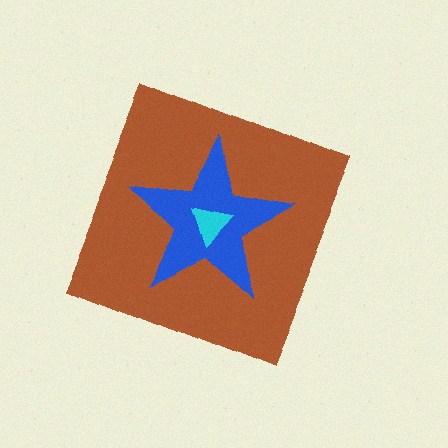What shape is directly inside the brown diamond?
The blue star.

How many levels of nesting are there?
3.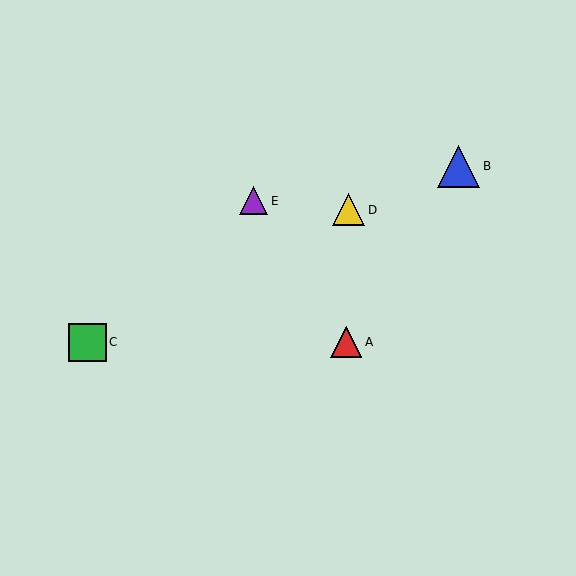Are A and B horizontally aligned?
No, A is at y≈342 and B is at y≈166.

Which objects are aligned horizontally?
Objects A, C are aligned horizontally.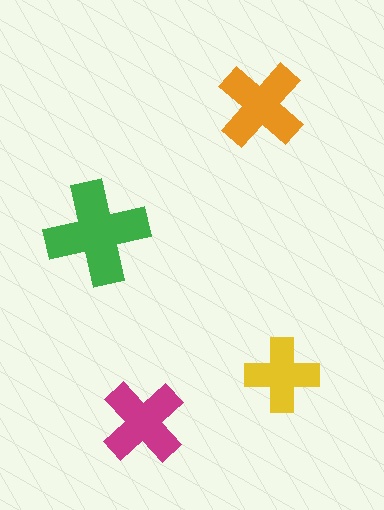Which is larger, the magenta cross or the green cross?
The green one.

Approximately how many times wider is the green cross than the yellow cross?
About 1.5 times wider.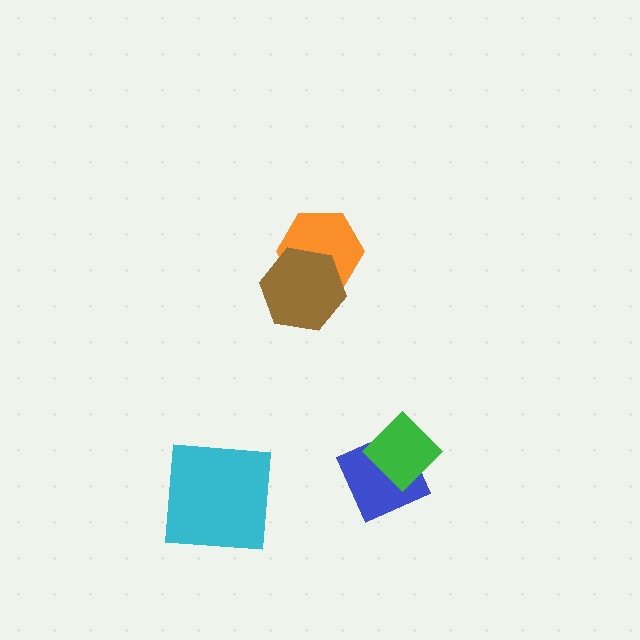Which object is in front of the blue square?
The green diamond is in front of the blue square.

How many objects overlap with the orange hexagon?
1 object overlaps with the orange hexagon.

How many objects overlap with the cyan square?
0 objects overlap with the cyan square.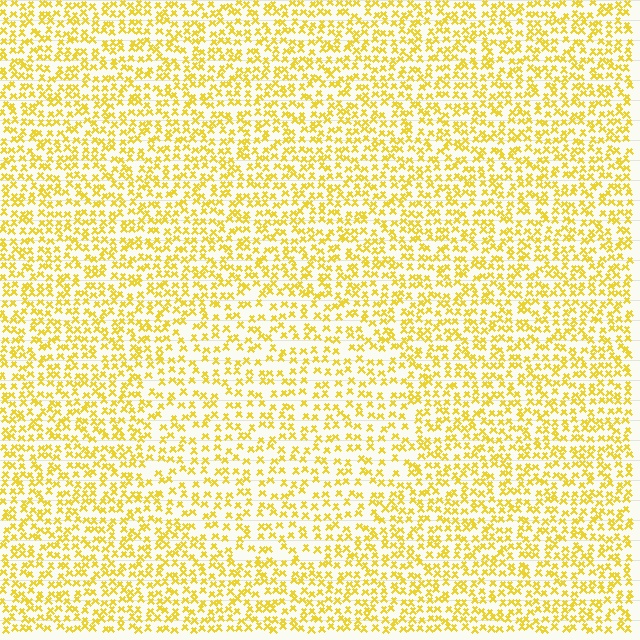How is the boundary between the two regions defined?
The boundary is defined by a change in element density (approximately 1.5x ratio). All elements are the same color, size, and shape.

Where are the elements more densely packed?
The elements are more densely packed outside the circle boundary.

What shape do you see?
I see a circle.